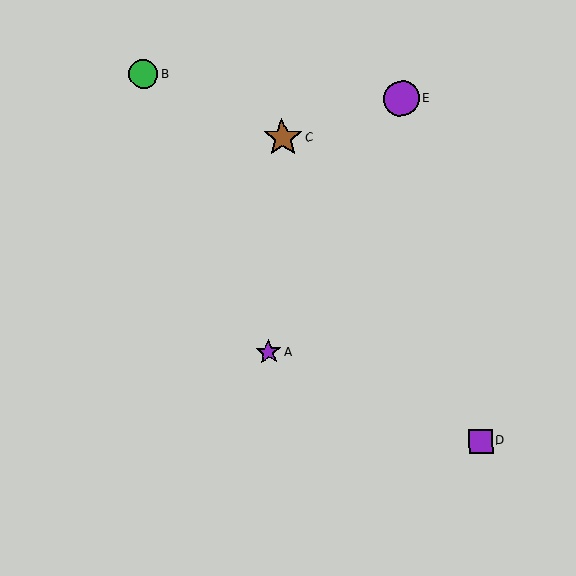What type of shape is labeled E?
Shape E is a purple circle.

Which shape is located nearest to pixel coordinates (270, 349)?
The purple star (labeled A) at (269, 352) is nearest to that location.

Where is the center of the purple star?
The center of the purple star is at (269, 352).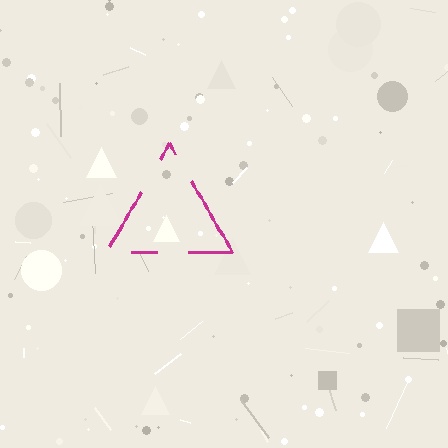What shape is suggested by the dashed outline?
The dashed outline suggests a triangle.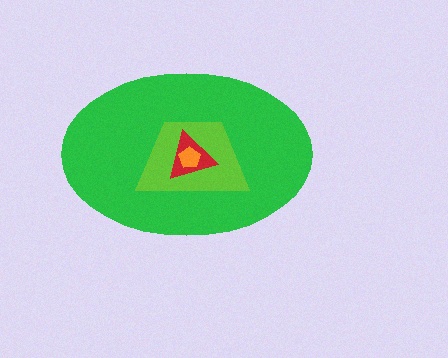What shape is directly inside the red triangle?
The orange pentagon.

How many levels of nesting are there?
4.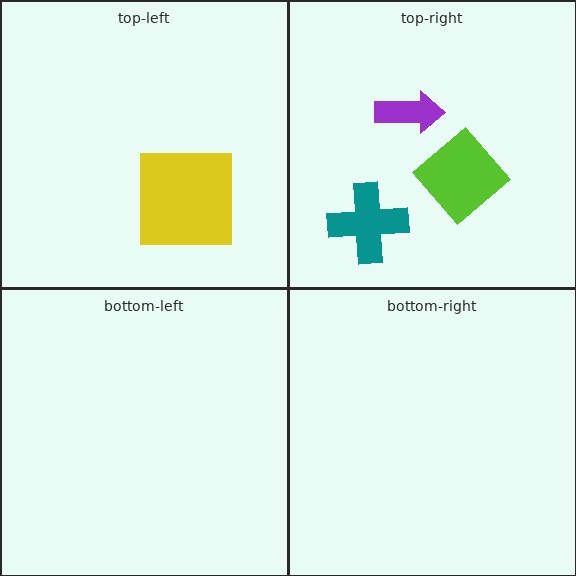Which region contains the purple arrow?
The top-right region.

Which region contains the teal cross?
The top-right region.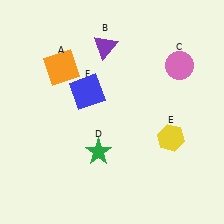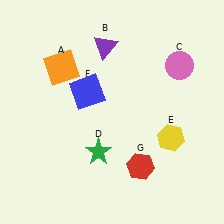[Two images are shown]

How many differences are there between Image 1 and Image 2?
There is 1 difference between the two images.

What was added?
A red hexagon (G) was added in Image 2.